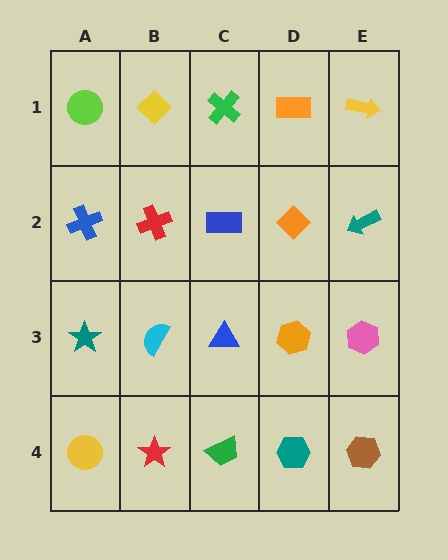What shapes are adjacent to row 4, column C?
A blue triangle (row 3, column C), a red star (row 4, column B), a teal hexagon (row 4, column D).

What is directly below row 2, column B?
A cyan semicircle.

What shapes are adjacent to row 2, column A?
A lime circle (row 1, column A), a teal star (row 3, column A), a red cross (row 2, column B).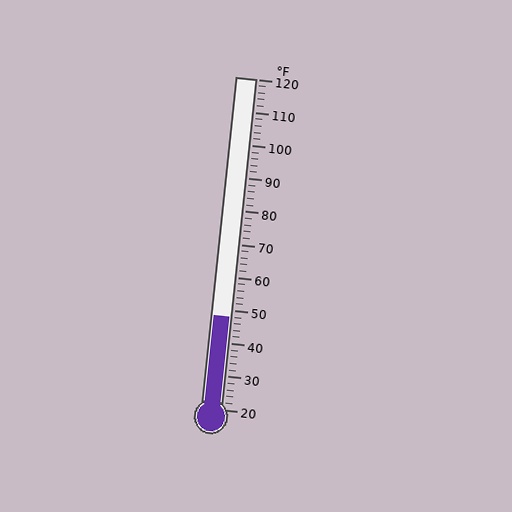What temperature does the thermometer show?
The thermometer shows approximately 48°F.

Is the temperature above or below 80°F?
The temperature is below 80°F.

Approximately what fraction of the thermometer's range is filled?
The thermometer is filled to approximately 30% of its range.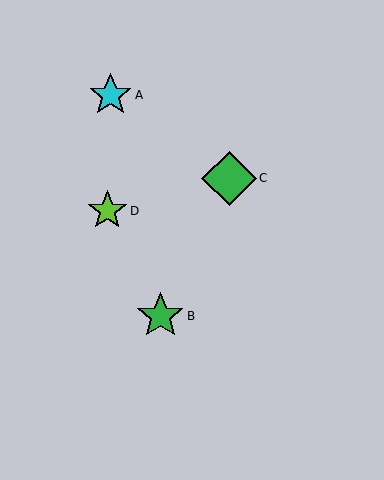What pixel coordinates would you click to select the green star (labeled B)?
Click at (160, 316) to select the green star B.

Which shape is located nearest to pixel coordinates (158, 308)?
The green star (labeled B) at (160, 316) is nearest to that location.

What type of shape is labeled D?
Shape D is a lime star.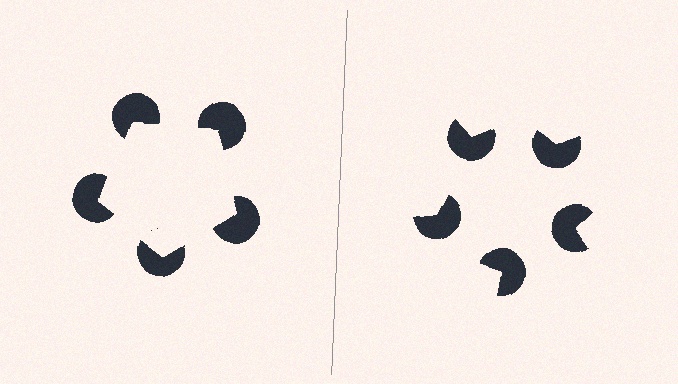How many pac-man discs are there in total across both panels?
10 — 5 on each side.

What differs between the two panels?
The pac-man discs are positioned identically on both sides; only the wedge orientations differ. On the left they align to a pentagon; on the right they are misaligned.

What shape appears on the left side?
An illusory pentagon.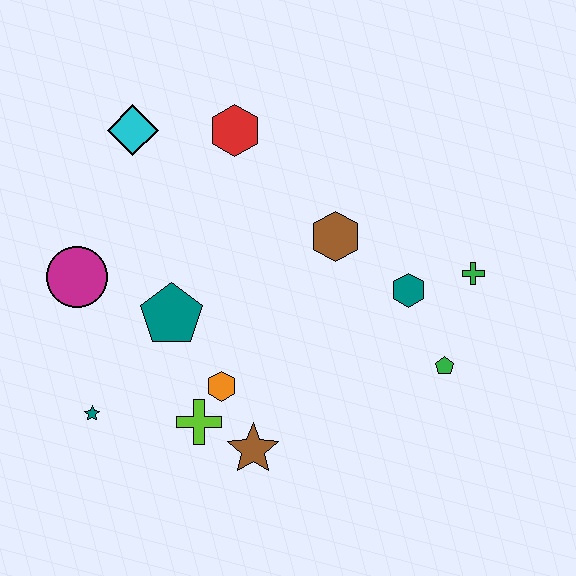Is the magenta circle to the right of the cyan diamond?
No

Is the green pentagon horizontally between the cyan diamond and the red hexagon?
No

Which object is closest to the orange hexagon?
The lime cross is closest to the orange hexagon.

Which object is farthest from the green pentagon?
The cyan diamond is farthest from the green pentagon.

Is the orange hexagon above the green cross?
No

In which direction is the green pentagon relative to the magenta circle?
The green pentagon is to the right of the magenta circle.